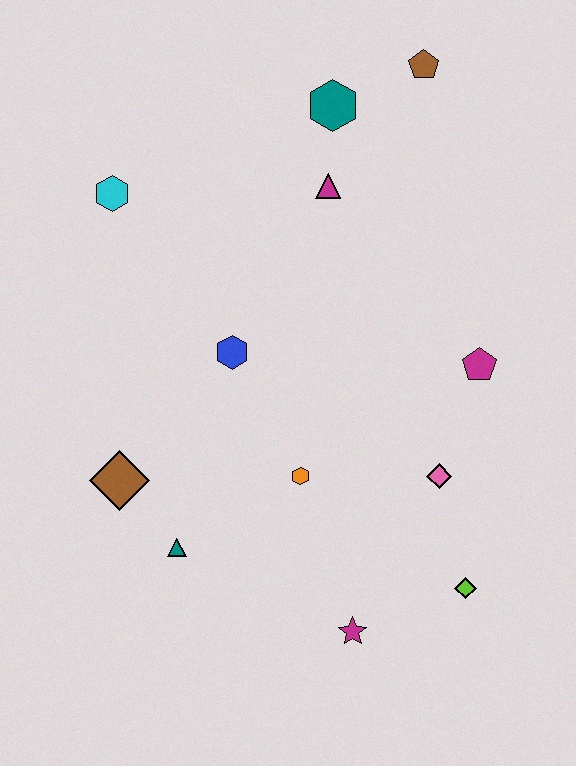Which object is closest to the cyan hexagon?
The blue hexagon is closest to the cyan hexagon.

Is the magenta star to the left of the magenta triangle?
No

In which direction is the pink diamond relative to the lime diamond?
The pink diamond is above the lime diamond.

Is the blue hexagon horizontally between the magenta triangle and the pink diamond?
No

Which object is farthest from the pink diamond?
The cyan hexagon is farthest from the pink diamond.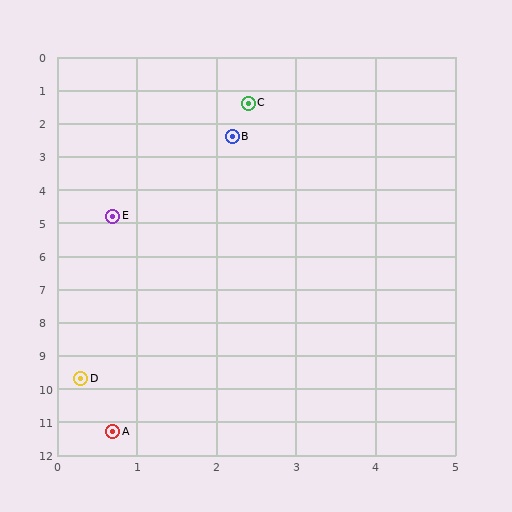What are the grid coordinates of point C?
Point C is at approximately (2.4, 1.4).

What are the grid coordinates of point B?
Point B is at approximately (2.2, 2.4).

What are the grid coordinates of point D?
Point D is at approximately (0.3, 9.7).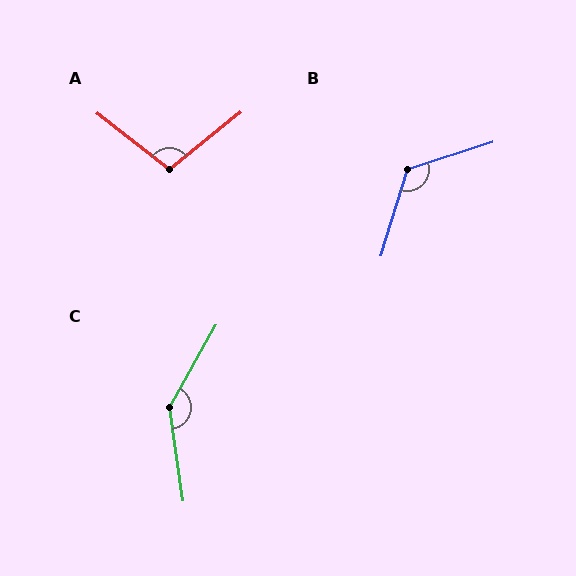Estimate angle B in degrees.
Approximately 125 degrees.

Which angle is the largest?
C, at approximately 142 degrees.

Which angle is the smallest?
A, at approximately 103 degrees.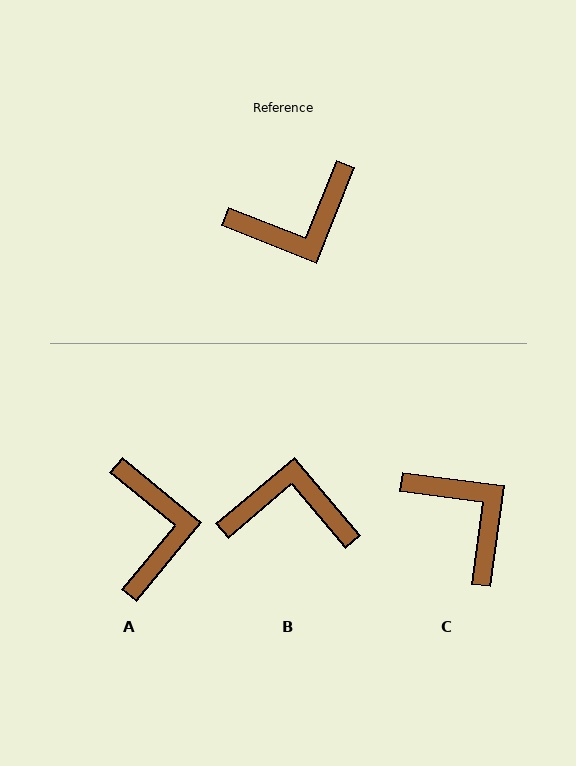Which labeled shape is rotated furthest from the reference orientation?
B, about 152 degrees away.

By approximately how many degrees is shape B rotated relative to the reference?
Approximately 152 degrees counter-clockwise.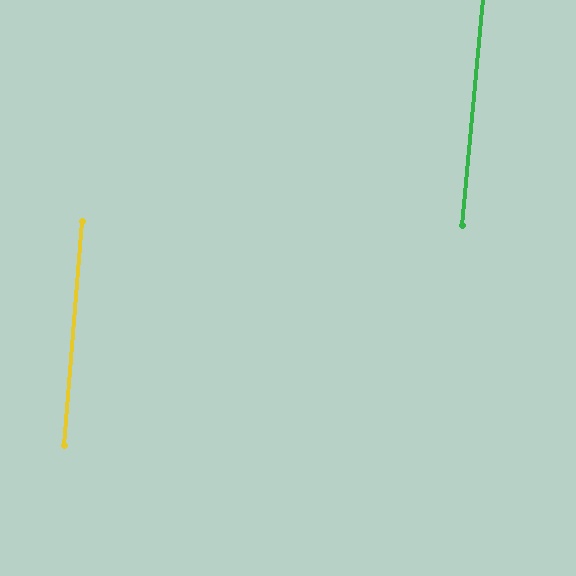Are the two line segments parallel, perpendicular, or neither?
Parallel — their directions differ by only 0.7°.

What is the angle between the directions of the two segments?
Approximately 1 degree.